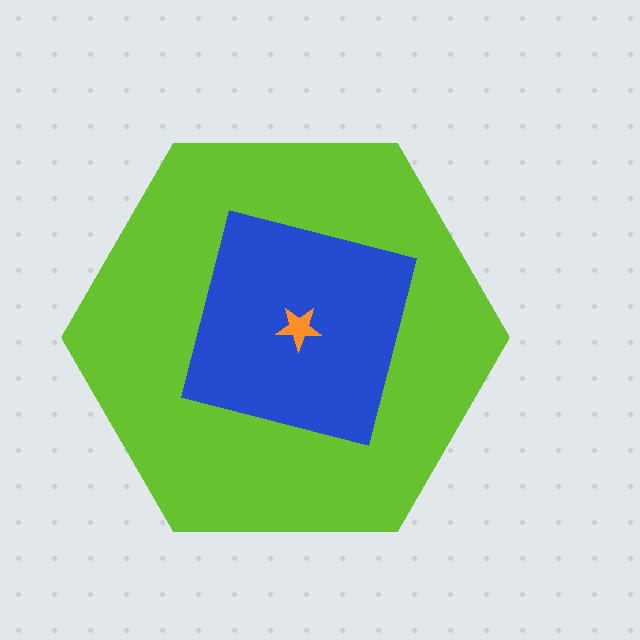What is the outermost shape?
The lime hexagon.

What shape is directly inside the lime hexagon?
The blue square.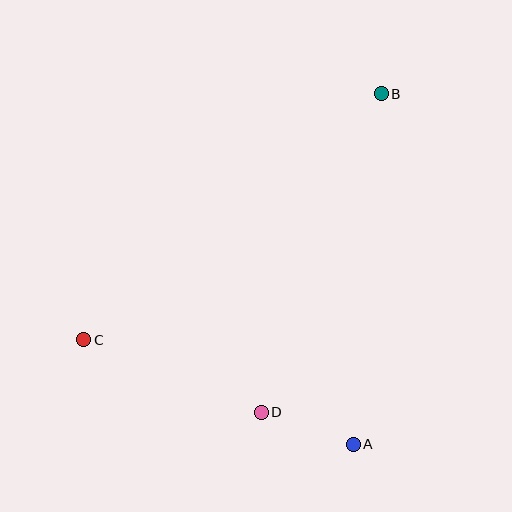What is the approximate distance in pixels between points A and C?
The distance between A and C is approximately 289 pixels.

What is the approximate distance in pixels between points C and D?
The distance between C and D is approximately 192 pixels.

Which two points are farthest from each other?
Points B and C are farthest from each other.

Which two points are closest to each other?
Points A and D are closest to each other.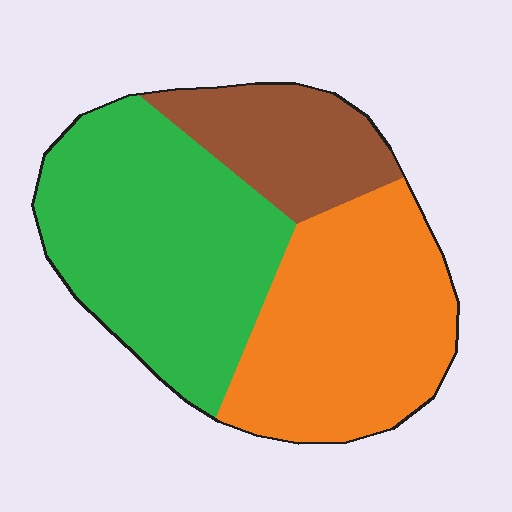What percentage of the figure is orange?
Orange covers 38% of the figure.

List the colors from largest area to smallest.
From largest to smallest: green, orange, brown.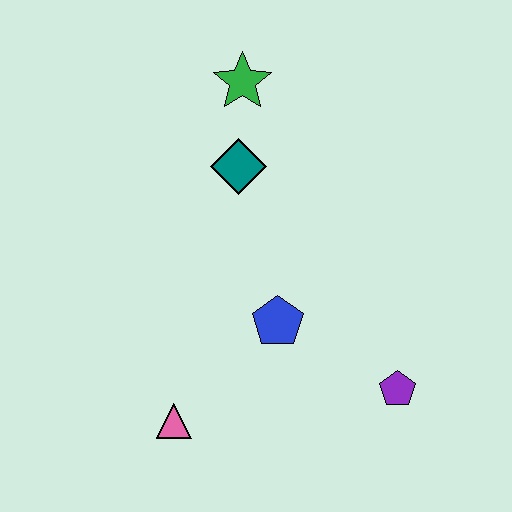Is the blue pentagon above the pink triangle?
Yes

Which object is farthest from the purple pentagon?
The green star is farthest from the purple pentagon.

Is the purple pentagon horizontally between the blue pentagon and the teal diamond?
No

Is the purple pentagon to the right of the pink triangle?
Yes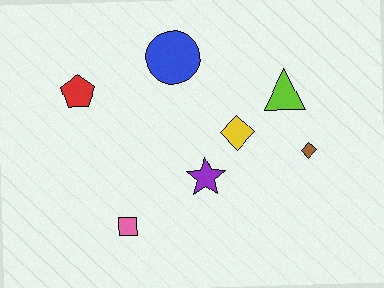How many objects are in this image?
There are 7 objects.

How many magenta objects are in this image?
There are no magenta objects.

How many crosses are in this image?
There are no crosses.